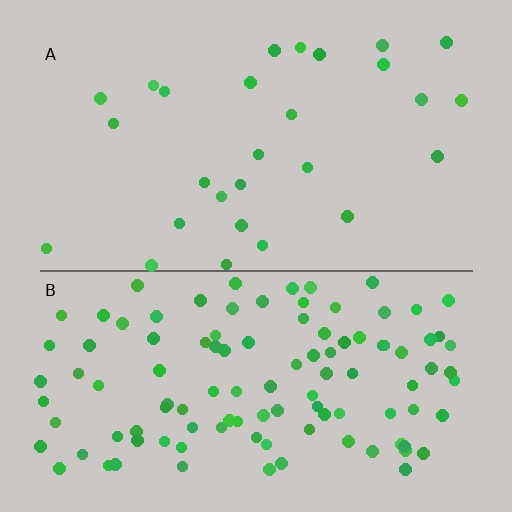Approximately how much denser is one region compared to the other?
Approximately 3.9× — region B over region A.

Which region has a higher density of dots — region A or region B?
B (the bottom).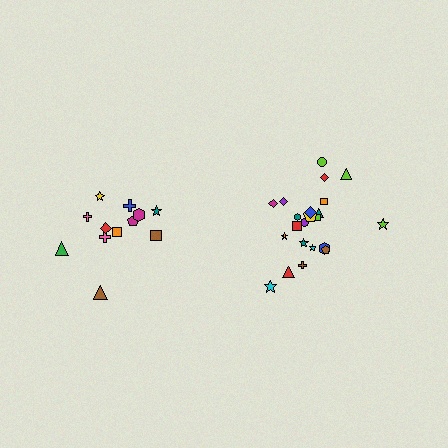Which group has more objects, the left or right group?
The right group.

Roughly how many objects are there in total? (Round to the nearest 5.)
Roughly 35 objects in total.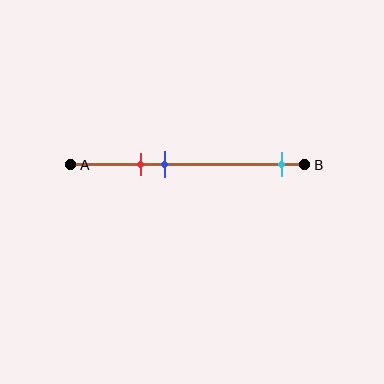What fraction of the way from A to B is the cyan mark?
The cyan mark is approximately 90% (0.9) of the way from A to B.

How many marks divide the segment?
There are 3 marks dividing the segment.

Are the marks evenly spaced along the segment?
No, the marks are not evenly spaced.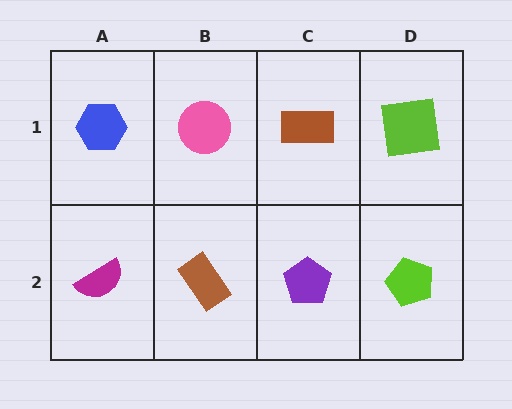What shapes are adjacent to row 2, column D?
A lime square (row 1, column D), a purple pentagon (row 2, column C).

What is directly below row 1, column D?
A lime pentagon.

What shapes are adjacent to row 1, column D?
A lime pentagon (row 2, column D), a brown rectangle (row 1, column C).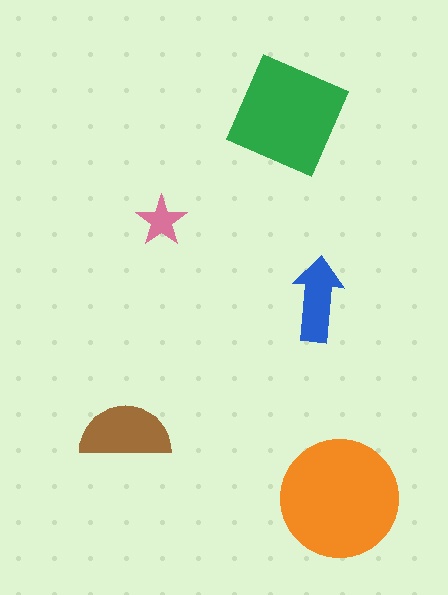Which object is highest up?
The green square is topmost.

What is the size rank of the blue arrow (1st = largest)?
4th.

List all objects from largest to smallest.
The orange circle, the green square, the brown semicircle, the blue arrow, the pink star.